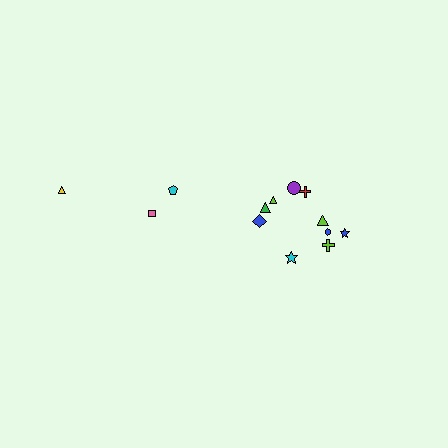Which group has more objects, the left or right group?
The right group.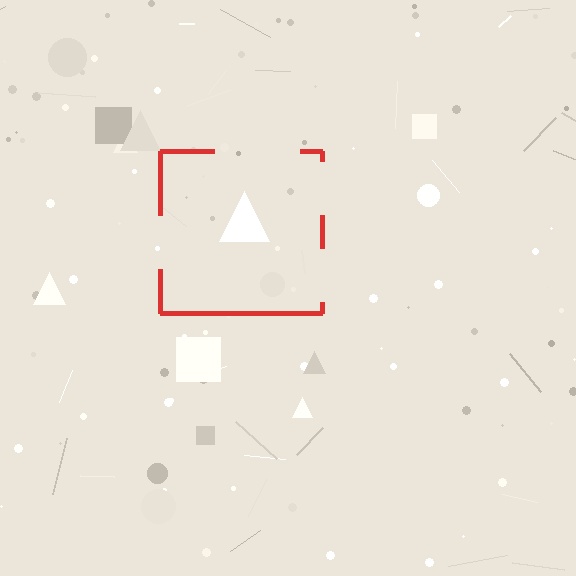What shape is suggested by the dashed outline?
The dashed outline suggests a square.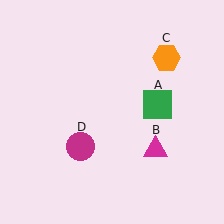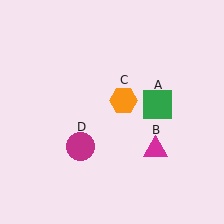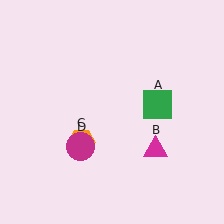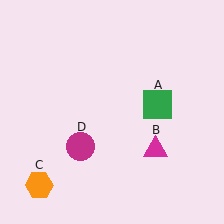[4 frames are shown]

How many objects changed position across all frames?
1 object changed position: orange hexagon (object C).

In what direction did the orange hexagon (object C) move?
The orange hexagon (object C) moved down and to the left.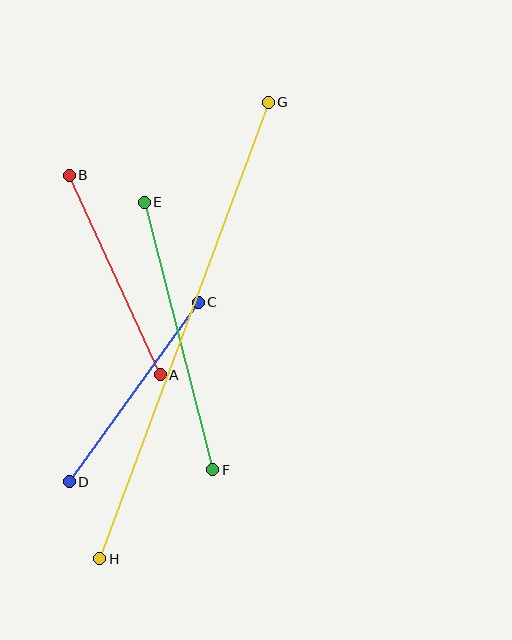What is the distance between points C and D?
The distance is approximately 221 pixels.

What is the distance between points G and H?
The distance is approximately 487 pixels.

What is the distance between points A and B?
The distance is approximately 220 pixels.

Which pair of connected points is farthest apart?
Points G and H are farthest apart.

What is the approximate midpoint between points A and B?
The midpoint is at approximately (115, 275) pixels.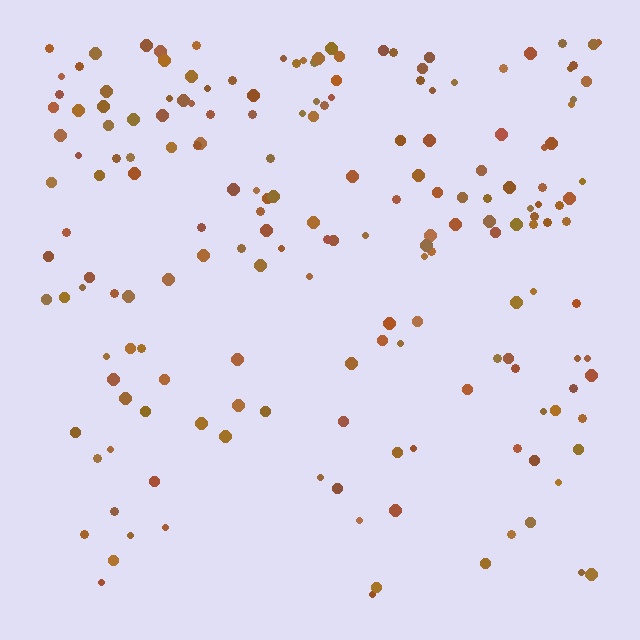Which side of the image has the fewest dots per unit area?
The bottom.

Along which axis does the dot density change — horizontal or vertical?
Vertical.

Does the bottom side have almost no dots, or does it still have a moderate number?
Still a moderate number, just noticeably fewer than the top.